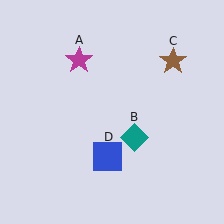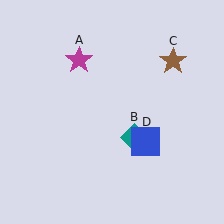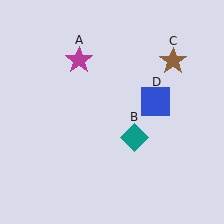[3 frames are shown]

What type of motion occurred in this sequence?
The blue square (object D) rotated counterclockwise around the center of the scene.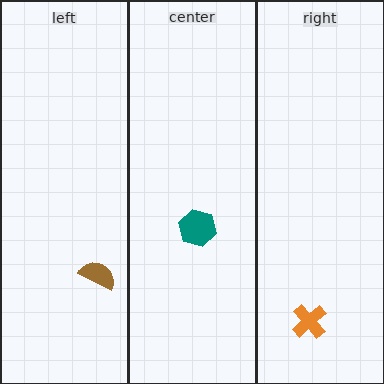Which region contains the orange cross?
The right region.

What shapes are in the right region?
The orange cross.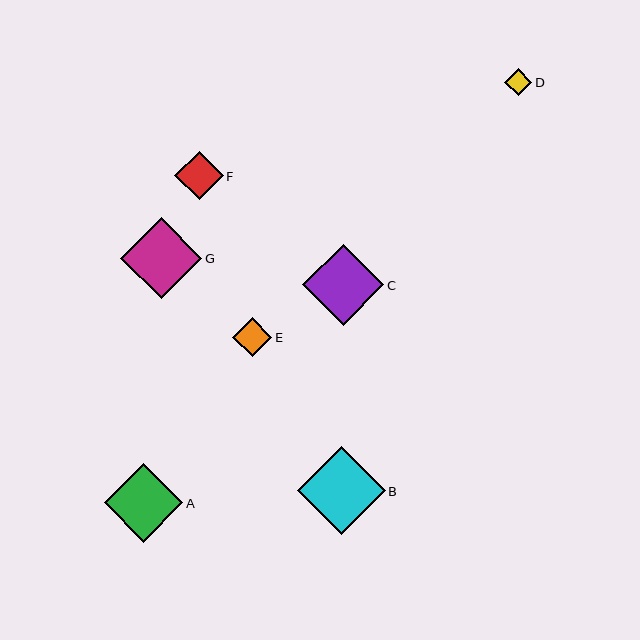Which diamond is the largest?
Diamond B is the largest with a size of approximately 88 pixels.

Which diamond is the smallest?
Diamond D is the smallest with a size of approximately 28 pixels.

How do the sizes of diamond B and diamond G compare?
Diamond B and diamond G are approximately the same size.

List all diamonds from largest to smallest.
From largest to smallest: B, G, C, A, F, E, D.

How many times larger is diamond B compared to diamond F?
Diamond B is approximately 1.8 times the size of diamond F.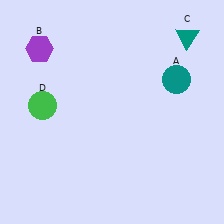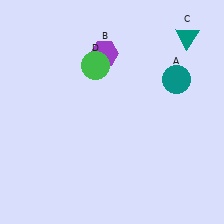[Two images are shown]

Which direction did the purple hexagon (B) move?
The purple hexagon (B) moved right.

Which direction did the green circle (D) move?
The green circle (D) moved right.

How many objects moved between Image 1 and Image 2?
2 objects moved between the two images.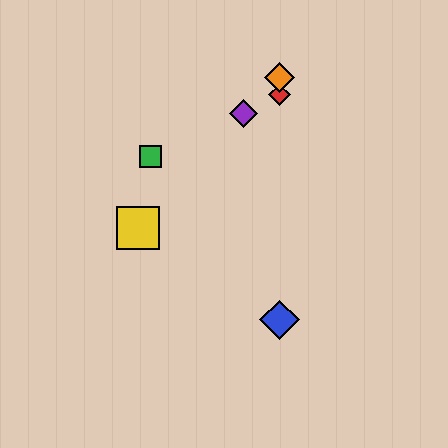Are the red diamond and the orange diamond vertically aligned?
Yes, both are at x≈279.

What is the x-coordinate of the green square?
The green square is at x≈151.